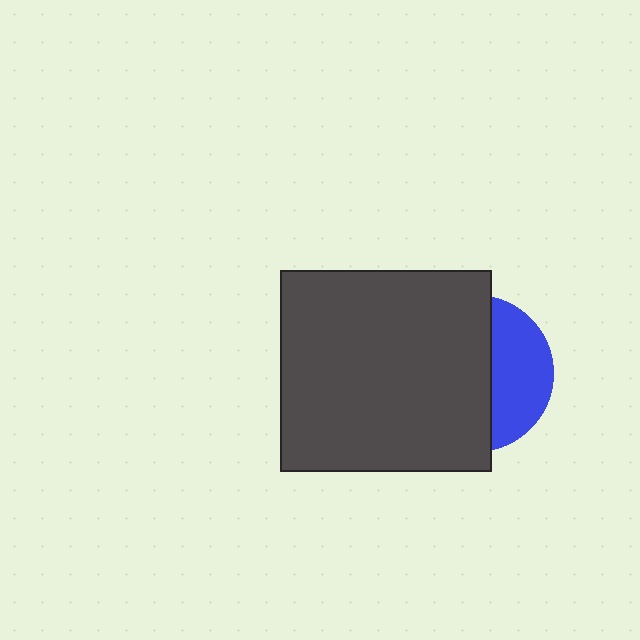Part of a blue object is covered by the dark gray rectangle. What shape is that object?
It is a circle.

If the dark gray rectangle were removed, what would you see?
You would see the complete blue circle.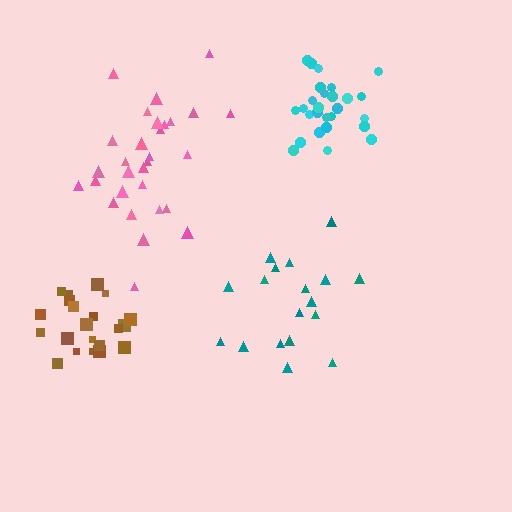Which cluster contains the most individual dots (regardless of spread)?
Pink (30).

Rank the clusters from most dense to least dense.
cyan, brown, pink, teal.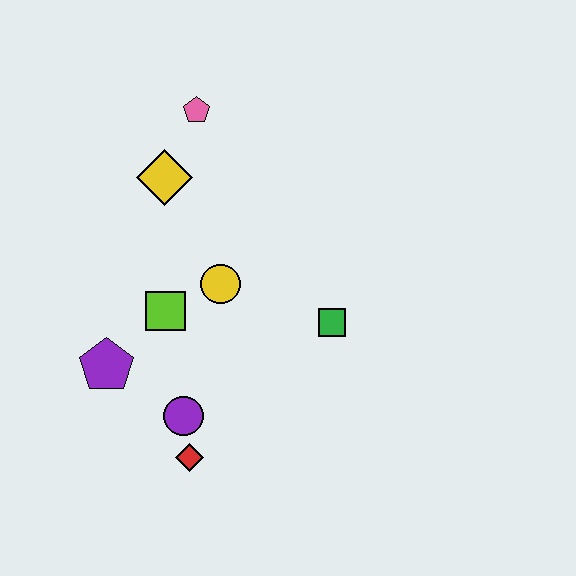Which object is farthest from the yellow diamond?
The red diamond is farthest from the yellow diamond.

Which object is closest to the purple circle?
The red diamond is closest to the purple circle.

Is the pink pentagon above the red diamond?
Yes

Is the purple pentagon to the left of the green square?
Yes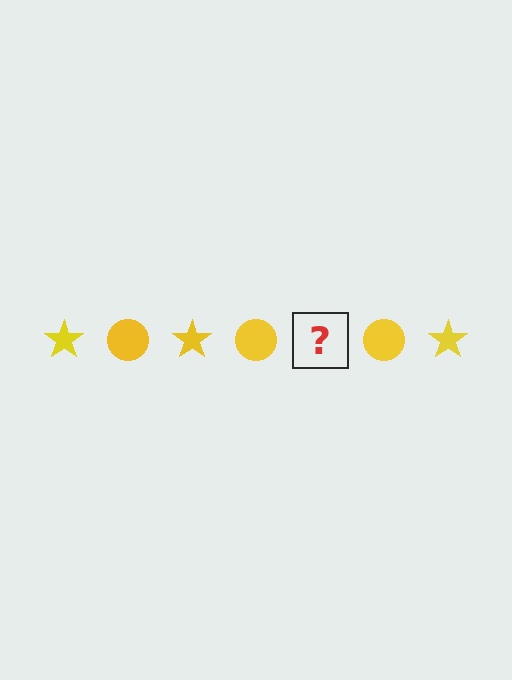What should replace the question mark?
The question mark should be replaced with a yellow star.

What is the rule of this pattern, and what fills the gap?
The rule is that the pattern cycles through star, circle shapes in yellow. The gap should be filled with a yellow star.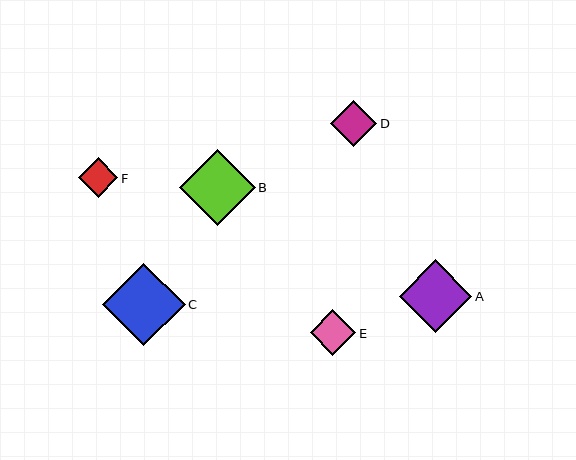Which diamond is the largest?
Diamond C is the largest with a size of approximately 83 pixels.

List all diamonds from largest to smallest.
From largest to smallest: C, B, A, D, E, F.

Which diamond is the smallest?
Diamond F is the smallest with a size of approximately 40 pixels.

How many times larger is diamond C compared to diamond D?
Diamond C is approximately 1.8 times the size of diamond D.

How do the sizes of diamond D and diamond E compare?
Diamond D and diamond E are approximately the same size.